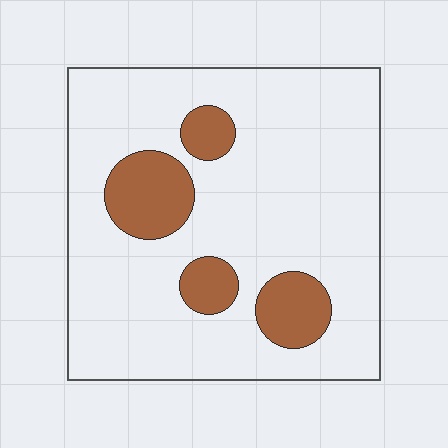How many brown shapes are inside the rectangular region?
4.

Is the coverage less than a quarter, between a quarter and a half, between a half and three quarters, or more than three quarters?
Less than a quarter.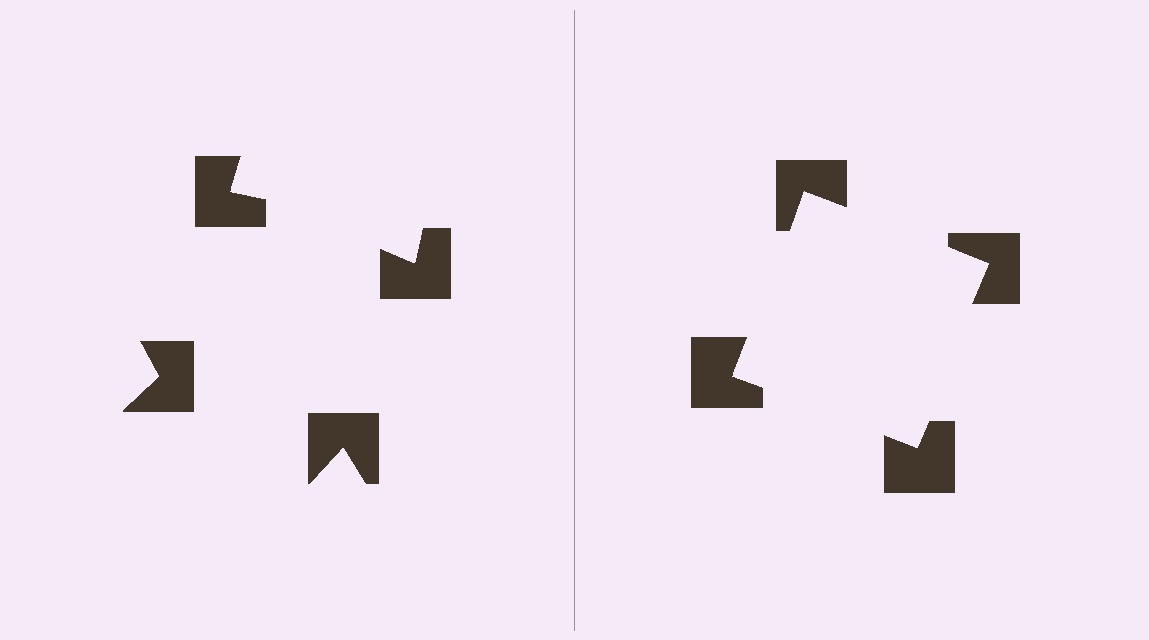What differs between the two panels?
The notched squares are positioned identically on both sides; only the wedge orientations differ. On the right they align to a square; on the left they are misaligned.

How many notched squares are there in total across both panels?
8 — 4 on each side.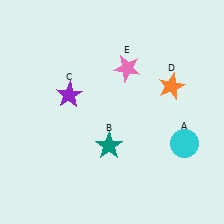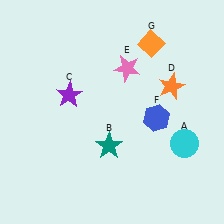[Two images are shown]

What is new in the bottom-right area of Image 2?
A blue hexagon (F) was added in the bottom-right area of Image 2.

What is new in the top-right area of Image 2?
An orange diamond (G) was added in the top-right area of Image 2.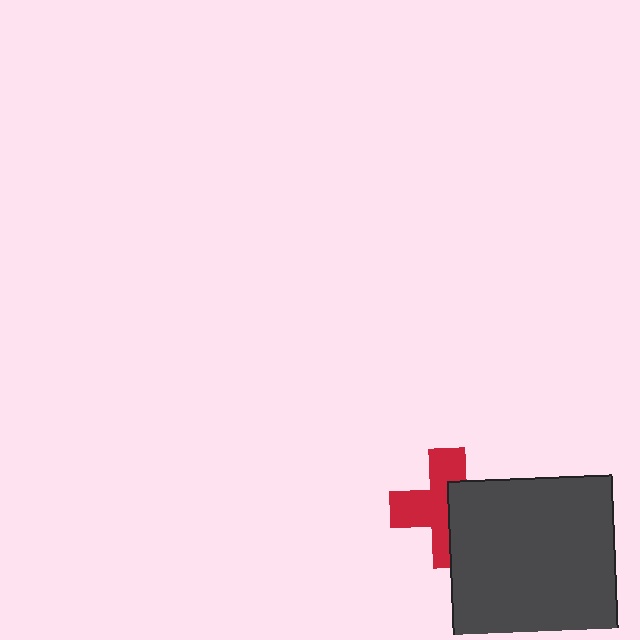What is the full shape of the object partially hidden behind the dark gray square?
The partially hidden object is a red cross.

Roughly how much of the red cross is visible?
About half of it is visible (roughly 55%).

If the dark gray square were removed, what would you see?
You would see the complete red cross.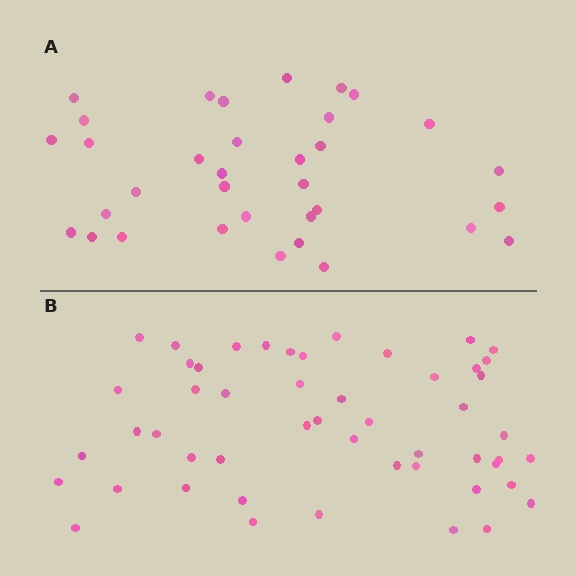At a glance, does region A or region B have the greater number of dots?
Region B (the bottom region) has more dots.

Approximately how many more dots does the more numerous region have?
Region B has approximately 15 more dots than region A.